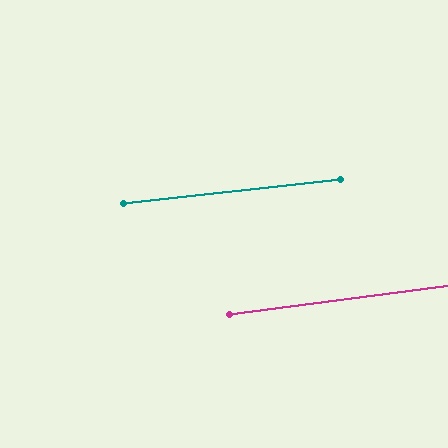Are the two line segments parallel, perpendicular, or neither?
Parallel — their directions differ by only 1.3°.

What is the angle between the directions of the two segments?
Approximately 1 degree.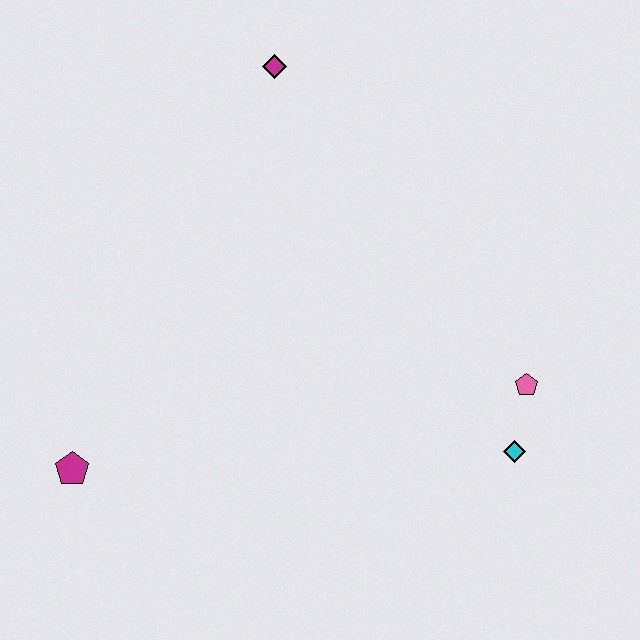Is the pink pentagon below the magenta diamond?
Yes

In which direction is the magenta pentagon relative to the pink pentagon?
The magenta pentagon is to the left of the pink pentagon.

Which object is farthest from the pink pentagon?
The magenta pentagon is farthest from the pink pentagon.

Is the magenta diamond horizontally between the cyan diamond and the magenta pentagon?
Yes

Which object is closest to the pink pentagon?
The cyan diamond is closest to the pink pentagon.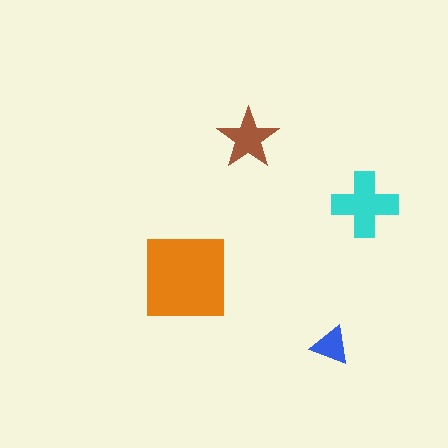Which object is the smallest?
The blue triangle.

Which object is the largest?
The orange square.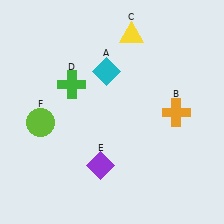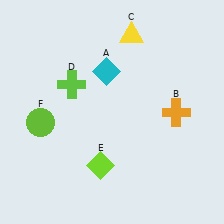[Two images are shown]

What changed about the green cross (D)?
In Image 1, D is green. In Image 2, it changed to lime.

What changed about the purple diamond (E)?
In Image 1, E is purple. In Image 2, it changed to lime.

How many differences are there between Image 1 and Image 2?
There are 2 differences between the two images.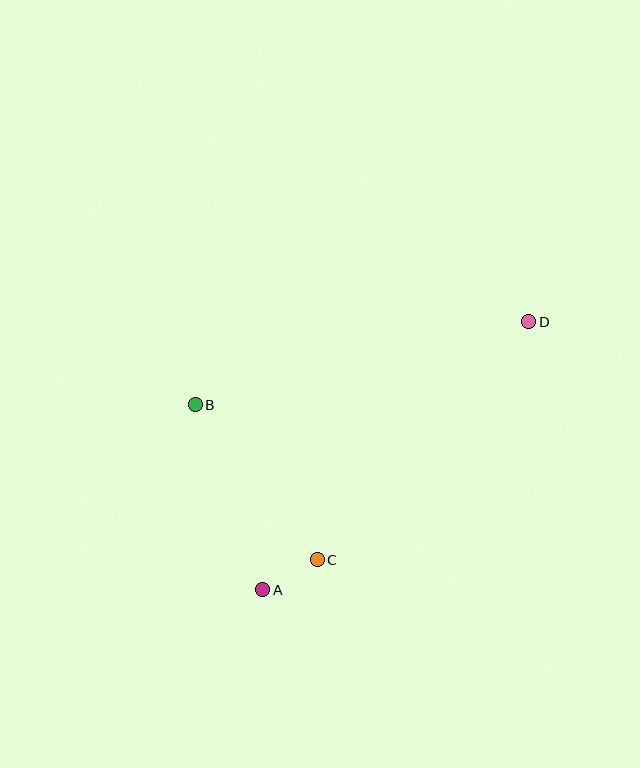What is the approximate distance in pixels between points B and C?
The distance between B and C is approximately 197 pixels.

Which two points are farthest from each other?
Points A and D are farthest from each other.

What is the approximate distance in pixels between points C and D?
The distance between C and D is approximately 318 pixels.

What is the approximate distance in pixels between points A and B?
The distance between A and B is approximately 197 pixels.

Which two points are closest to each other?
Points A and C are closest to each other.